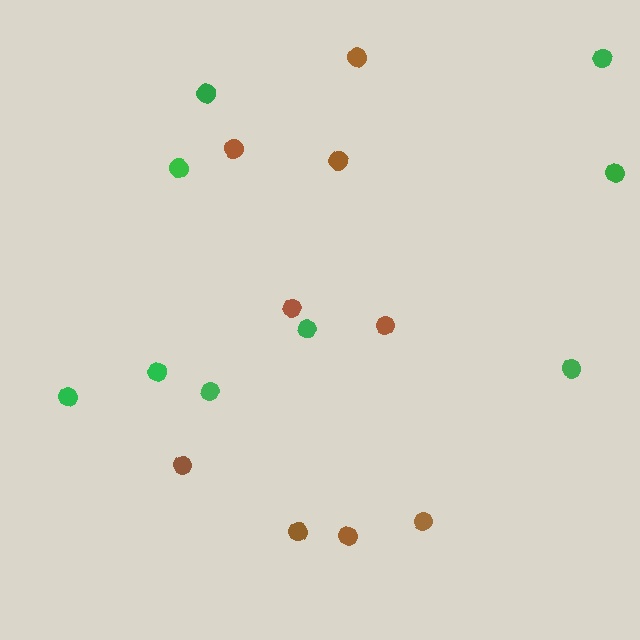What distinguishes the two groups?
There are 2 groups: one group of green circles (9) and one group of brown circles (9).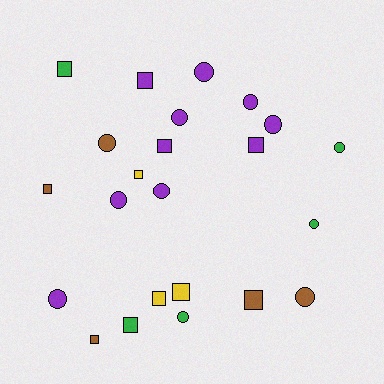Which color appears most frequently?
Purple, with 10 objects.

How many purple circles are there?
There are 7 purple circles.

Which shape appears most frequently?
Circle, with 12 objects.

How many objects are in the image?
There are 23 objects.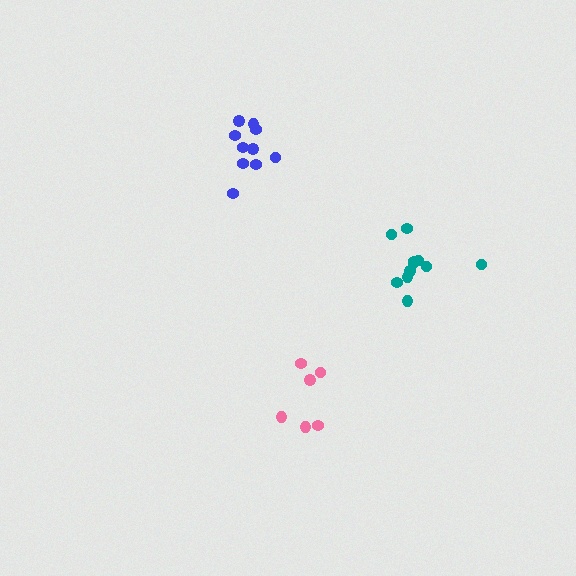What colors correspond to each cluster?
The clusters are colored: blue, teal, pink.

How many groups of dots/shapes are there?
There are 3 groups.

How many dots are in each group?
Group 1: 10 dots, Group 2: 11 dots, Group 3: 6 dots (27 total).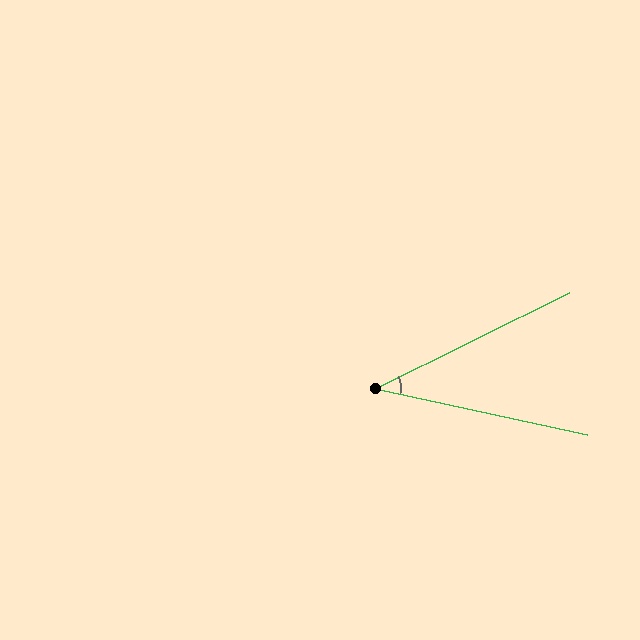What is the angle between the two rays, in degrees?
Approximately 38 degrees.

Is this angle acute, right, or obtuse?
It is acute.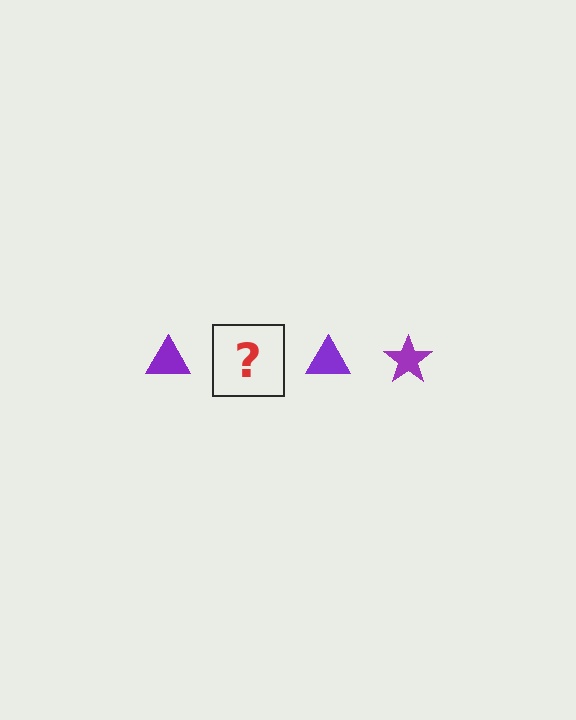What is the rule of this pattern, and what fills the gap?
The rule is that the pattern cycles through triangle, star shapes in purple. The gap should be filled with a purple star.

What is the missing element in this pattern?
The missing element is a purple star.